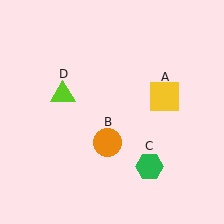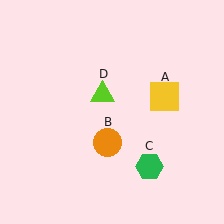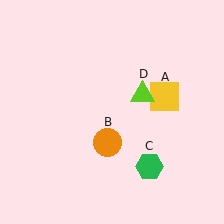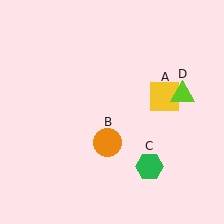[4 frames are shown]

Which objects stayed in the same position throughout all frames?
Yellow square (object A) and orange circle (object B) and green hexagon (object C) remained stationary.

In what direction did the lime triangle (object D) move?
The lime triangle (object D) moved right.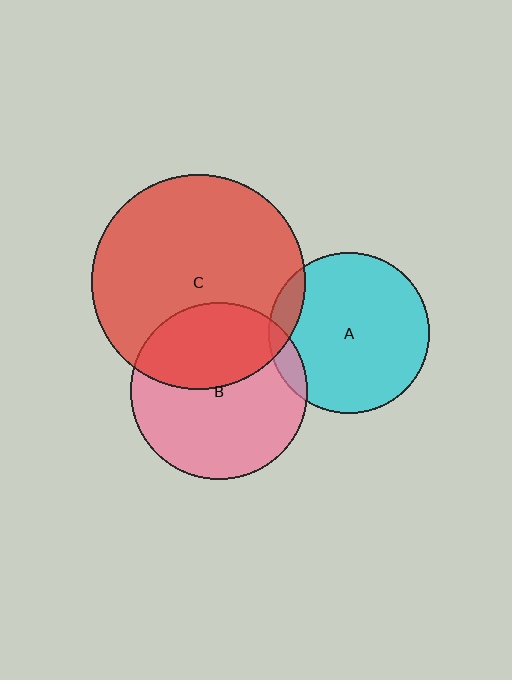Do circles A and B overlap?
Yes.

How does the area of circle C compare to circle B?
Approximately 1.5 times.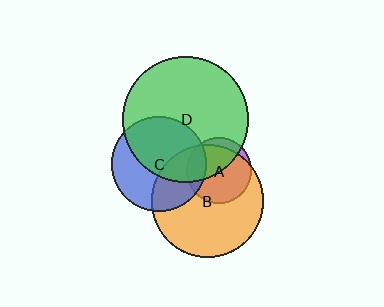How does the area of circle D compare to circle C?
Approximately 1.8 times.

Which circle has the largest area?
Circle D (green).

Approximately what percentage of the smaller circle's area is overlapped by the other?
Approximately 35%.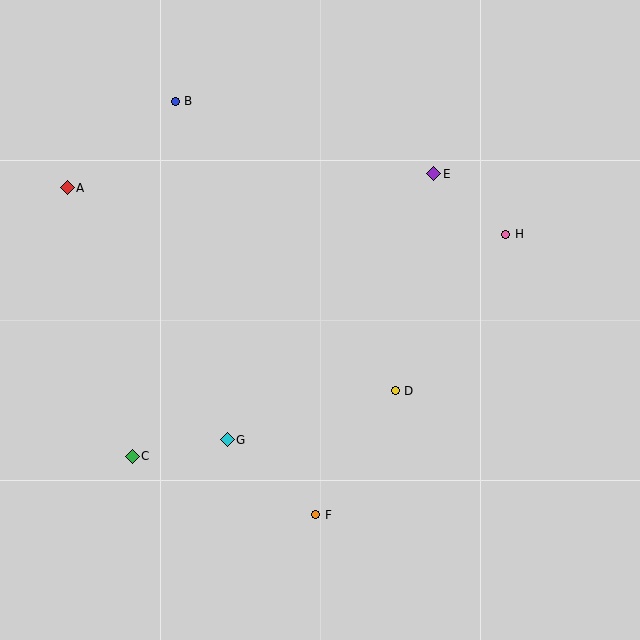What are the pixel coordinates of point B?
Point B is at (175, 101).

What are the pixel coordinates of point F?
Point F is at (316, 515).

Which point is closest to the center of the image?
Point D at (395, 391) is closest to the center.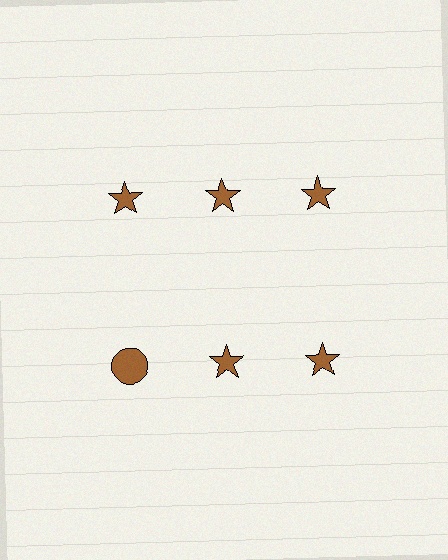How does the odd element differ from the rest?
It has a different shape: circle instead of star.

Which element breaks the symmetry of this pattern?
The brown circle in the second row, leftmost column breaks the symmetry. All other shapes are brown stars.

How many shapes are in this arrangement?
There are 6 shapes arranged in a grid pattern.